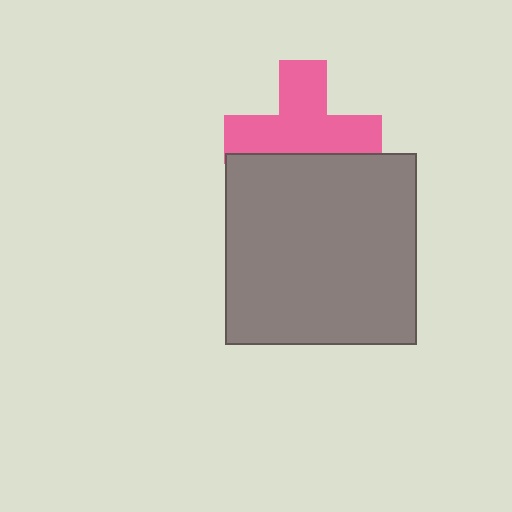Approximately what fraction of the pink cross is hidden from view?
Roughly 33% of the pink cross is hidden behind the gray square.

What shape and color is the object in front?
The object in front is a gray square.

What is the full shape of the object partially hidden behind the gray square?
The partially hidden object is a pink cross.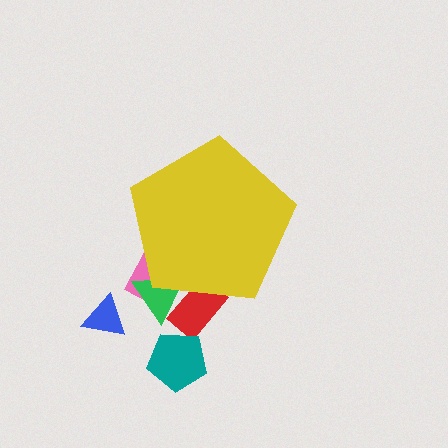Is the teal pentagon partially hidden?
No, the teal pentagon is fully visible.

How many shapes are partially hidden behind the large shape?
3 shapes are partially hidden.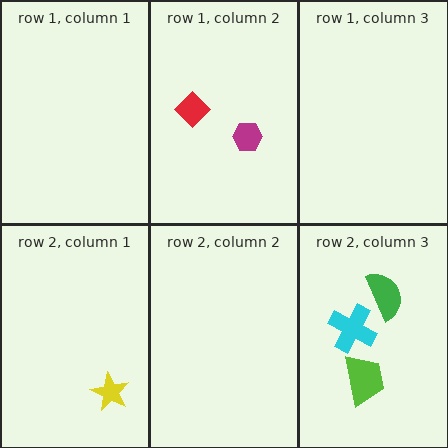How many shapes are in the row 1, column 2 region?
2.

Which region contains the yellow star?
The row 2, column 1 region.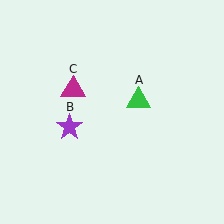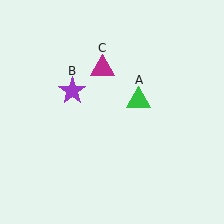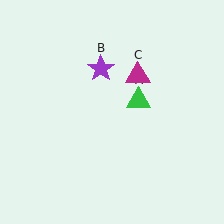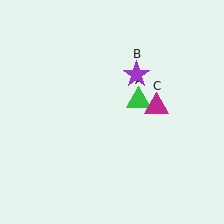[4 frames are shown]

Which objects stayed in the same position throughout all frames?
Green triangle (object A) remained stationary.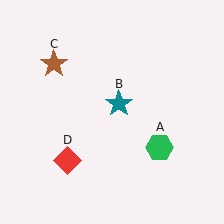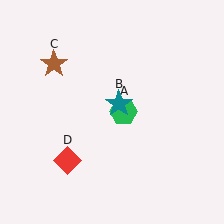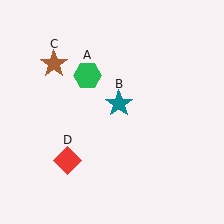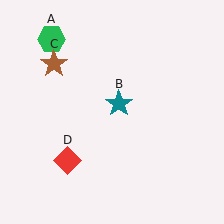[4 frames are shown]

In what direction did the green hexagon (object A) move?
The green hexagon (object A) moved up and to the left.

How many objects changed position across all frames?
1 object changed position: green hexagon (object A).